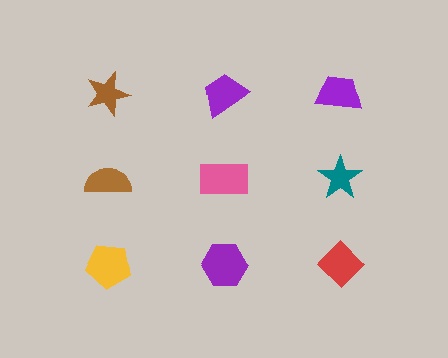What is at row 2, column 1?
A brown semicircle.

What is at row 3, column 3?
A red diamond.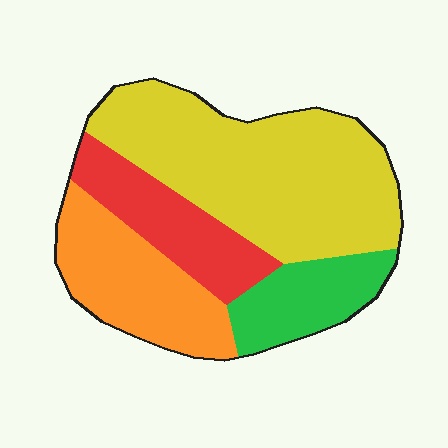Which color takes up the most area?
Yellow, at roughly 45%.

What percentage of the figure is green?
Green covers around 15% of the figure.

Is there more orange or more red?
Orange.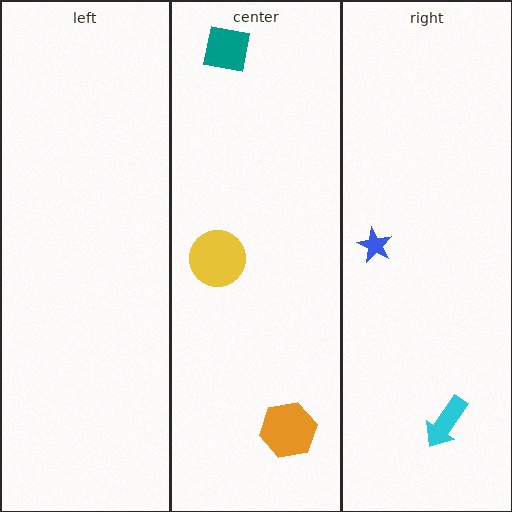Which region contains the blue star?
The right region.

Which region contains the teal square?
The center region.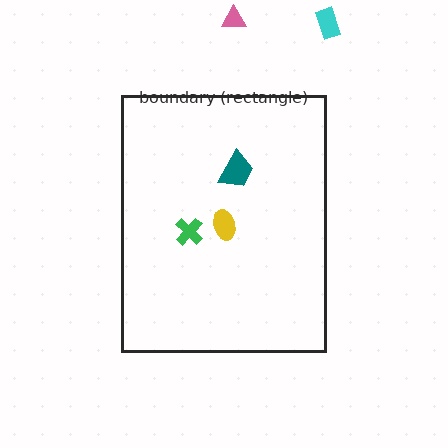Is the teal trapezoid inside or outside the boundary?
Inside.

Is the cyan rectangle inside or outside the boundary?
Outside.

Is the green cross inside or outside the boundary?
Inside.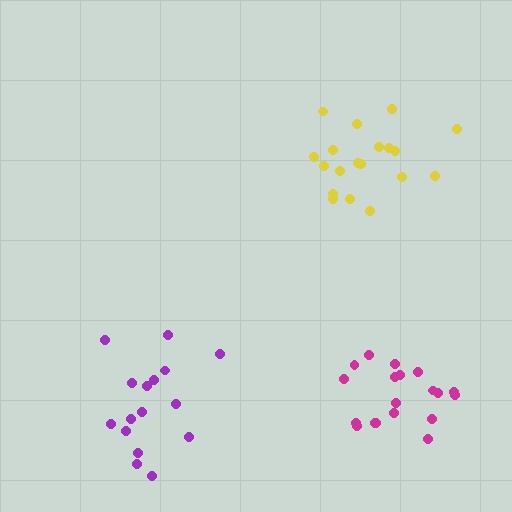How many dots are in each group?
Group 1: 16 dots, Group 2: 19 dots, Group 3: 19 dots (54 total).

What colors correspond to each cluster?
The clusters are colored: purple, yellow, magenta.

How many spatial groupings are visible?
There are 3 spatial groupings.